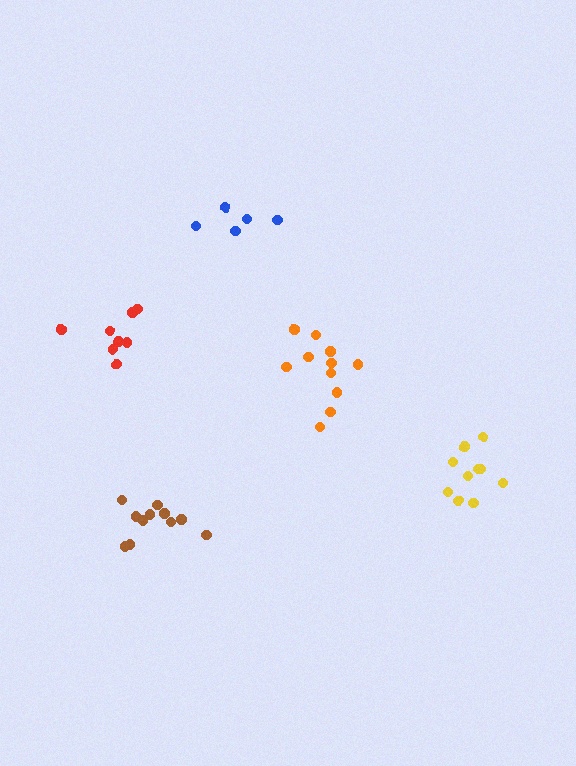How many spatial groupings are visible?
There are 5 spatial groupings.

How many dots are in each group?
Group 1: 10 dots, Group 2: 5 dots, Group 3: 8 dots, Group 4: 11 dots, Group 5: 11 dots (45 total).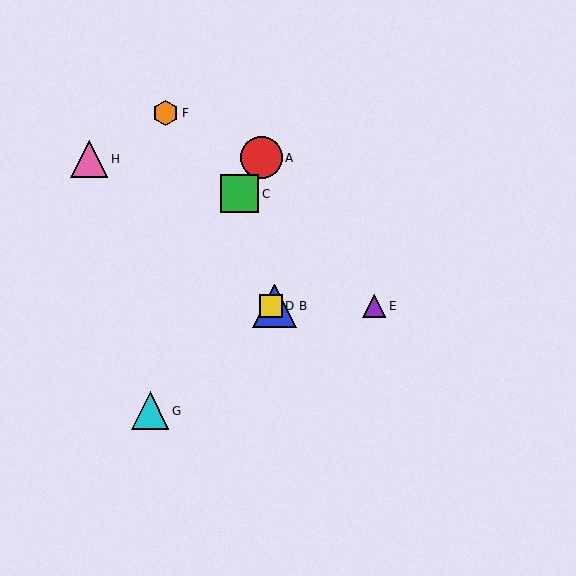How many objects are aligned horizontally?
3 objects (B, D, E) are aligned horizontally.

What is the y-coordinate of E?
Object E is at y≈306.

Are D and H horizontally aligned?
No, D is at y≈306 and H is at y≈159.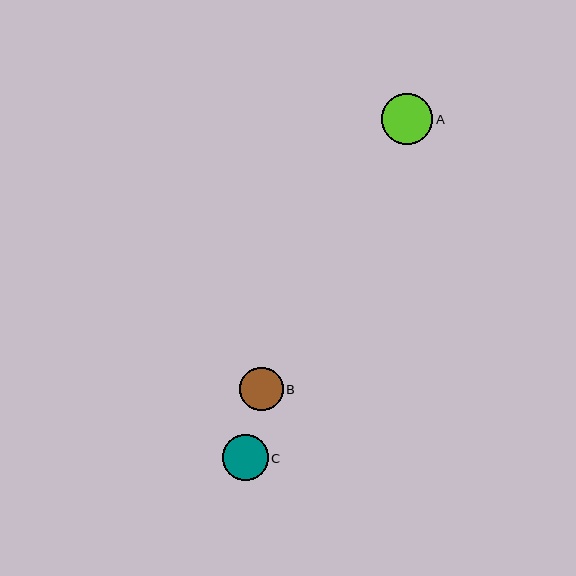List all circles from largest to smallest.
From largest to smallest: A, C, B.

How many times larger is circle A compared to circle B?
Circle A is approximately 1.2 times the size of circle B.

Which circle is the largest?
Circle A is the largest with a size of approximately 51 pixels.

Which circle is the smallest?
Circle B is the smallest with a size of approximately 43 pixels.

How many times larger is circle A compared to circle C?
Circle A is approximately 1.1 times the size of circle C.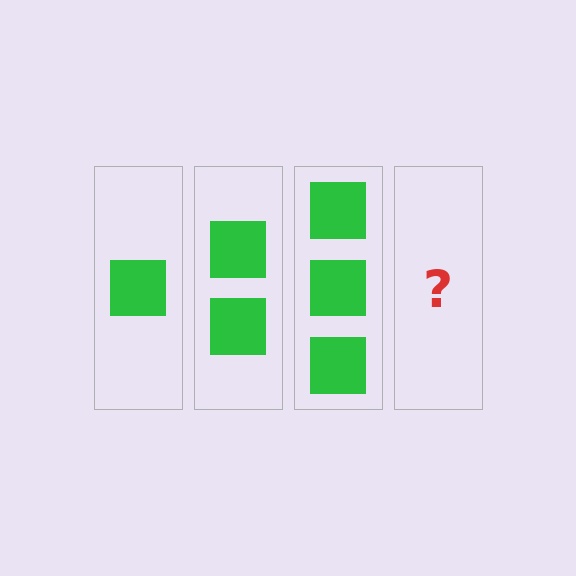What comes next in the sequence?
The next element should be 4 squares.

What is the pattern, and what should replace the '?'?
The pattern is that each step adds one more square. The '?' should be 4 squares.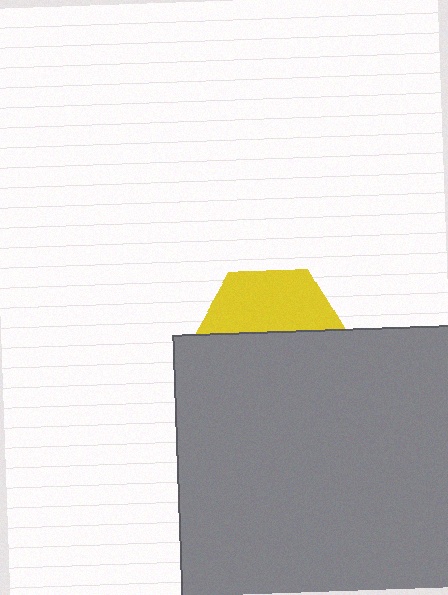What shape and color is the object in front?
The object in front is a gray rectangle.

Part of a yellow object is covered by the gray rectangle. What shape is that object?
It is a hexagon.